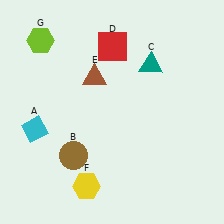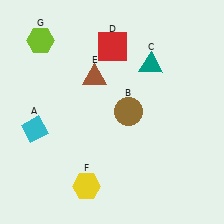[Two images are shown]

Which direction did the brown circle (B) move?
The brown circle (B) moved right.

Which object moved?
The brown circle (B) moved right.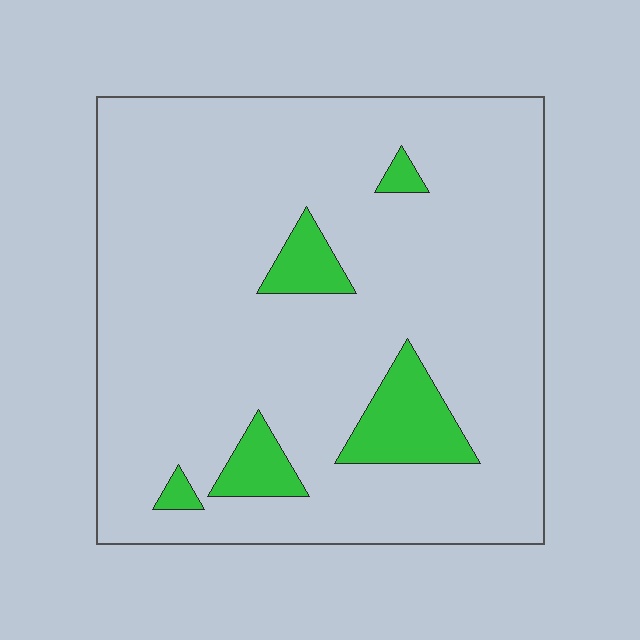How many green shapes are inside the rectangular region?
5.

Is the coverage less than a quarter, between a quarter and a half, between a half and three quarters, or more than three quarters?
Less than a quarter.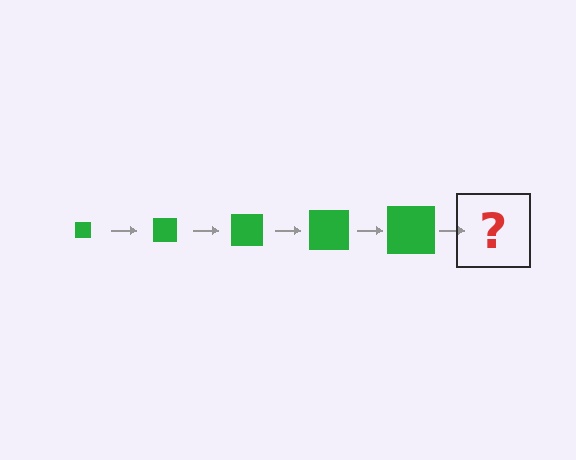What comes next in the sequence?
The next element should be a green square, larger than the previous one.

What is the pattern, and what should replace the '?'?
The pattern is that the square gets progressively larger each step. The '?' should be a green square, larger than the previous one.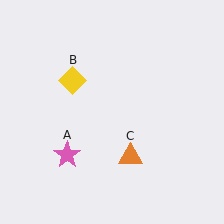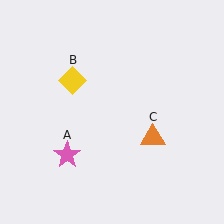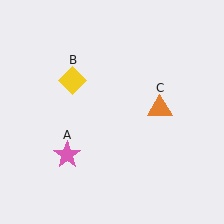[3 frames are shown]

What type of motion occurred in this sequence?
The orange triangle (object C) rotated counterclockwise around the center of the scene.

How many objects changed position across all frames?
1 object changed position: orange triangle (object C).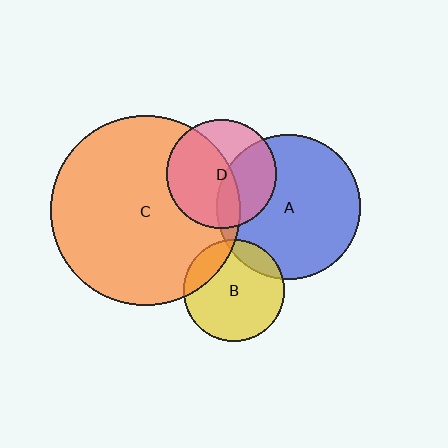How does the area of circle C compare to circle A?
Approximately 1.7 times.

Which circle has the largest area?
Circle C (orange).